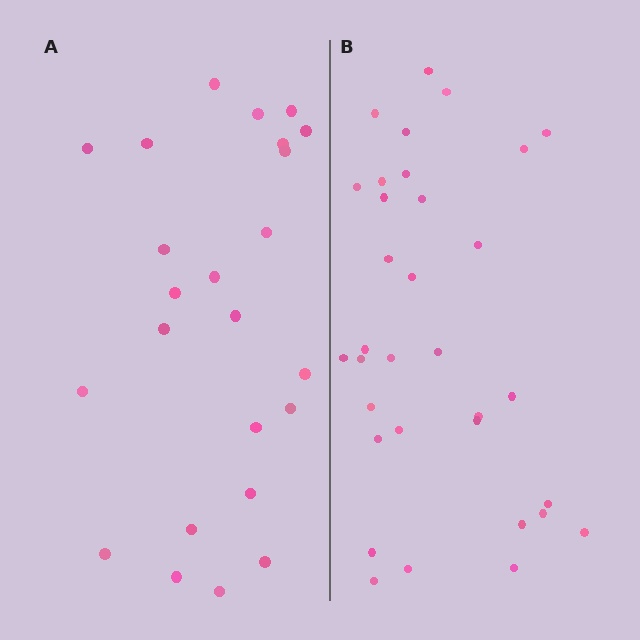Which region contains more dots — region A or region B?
Region B (the right region) has more dots.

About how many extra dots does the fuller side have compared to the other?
Region B has roughly 8 or so more dots than region A.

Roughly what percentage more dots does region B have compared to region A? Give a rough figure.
About 40% more.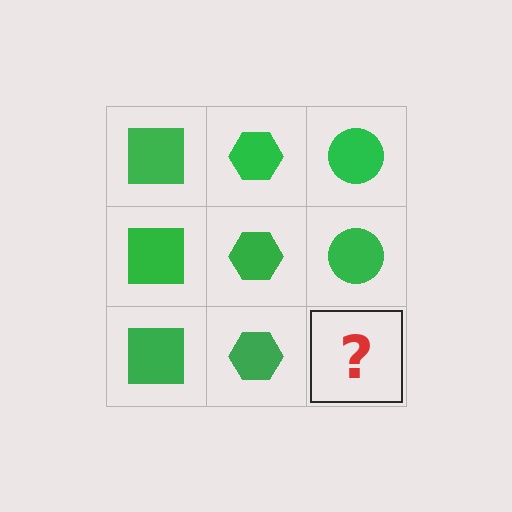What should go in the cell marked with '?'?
The missing cell should contain a green circle.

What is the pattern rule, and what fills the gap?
The rule is that each column has a consistent shape. The gap should be filled with a green circle.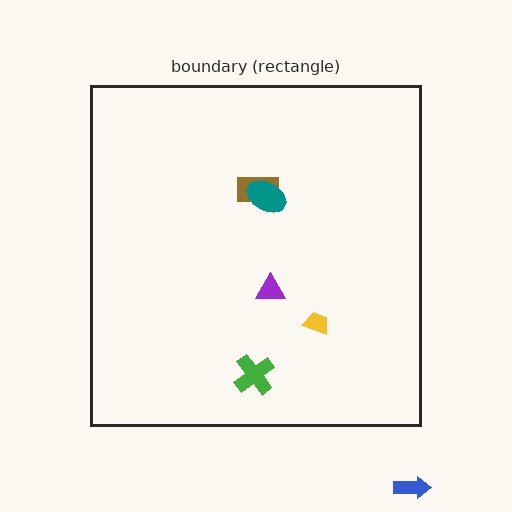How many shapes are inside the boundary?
5 inside, 1 outside.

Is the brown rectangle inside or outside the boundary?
Inside.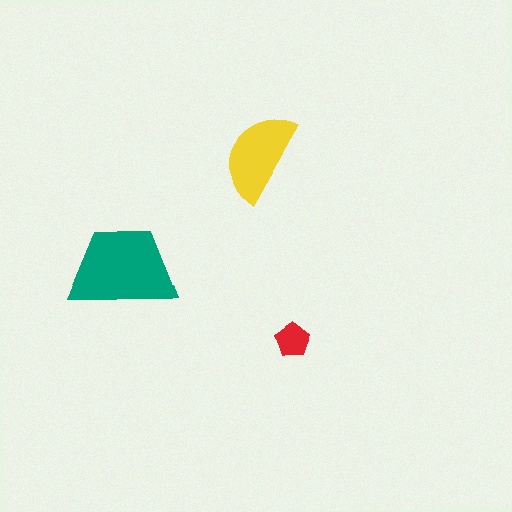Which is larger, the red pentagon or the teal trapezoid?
The teal trapezoid.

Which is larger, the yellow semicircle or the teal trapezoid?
The teal trapezoid.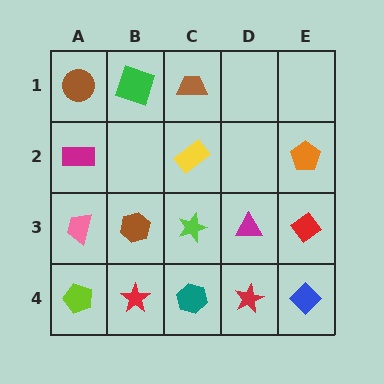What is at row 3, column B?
A brown hexagon.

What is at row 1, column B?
A green square.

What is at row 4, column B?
A red star.